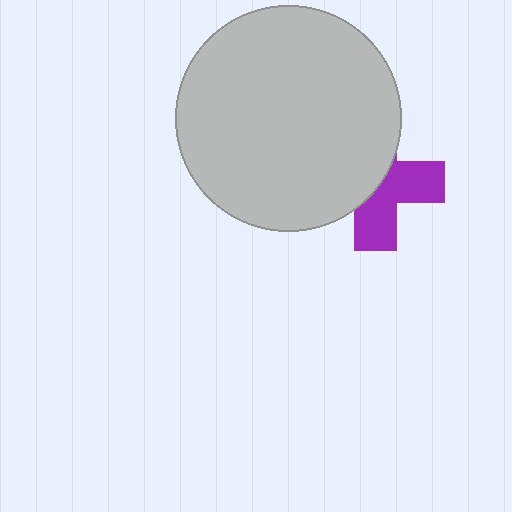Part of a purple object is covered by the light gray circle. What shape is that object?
It is a cross.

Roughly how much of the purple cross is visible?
About half of it is visible (roughly 48%).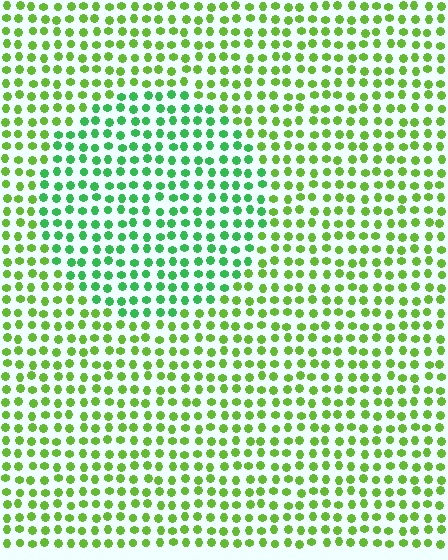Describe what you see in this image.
The image is filled with small lime elements in a uniform arrangement. A circle-shaped region is visible where the elements are tinted to a slightly different hue, forming a subtle color boundary.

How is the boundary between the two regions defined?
The boundary is defined purely by a slight shift in hue (about 35 degrees). Spacing, size, and orientation are identical on both sides.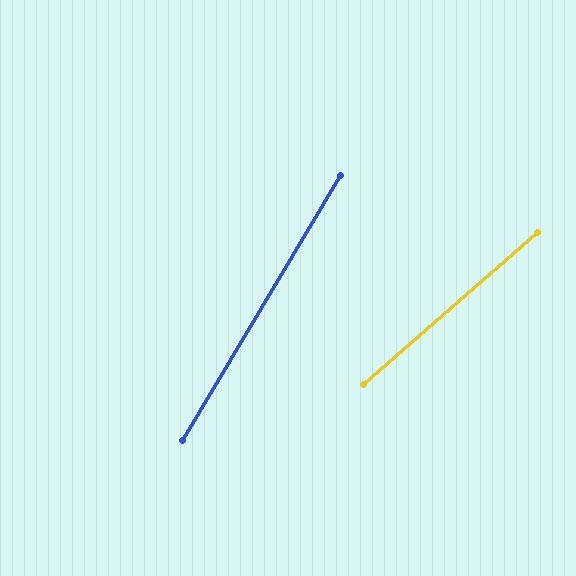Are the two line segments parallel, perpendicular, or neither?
Neither parallel nor perpendicular — they differ by about 18°.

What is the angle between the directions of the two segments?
Approximately 18 degrees.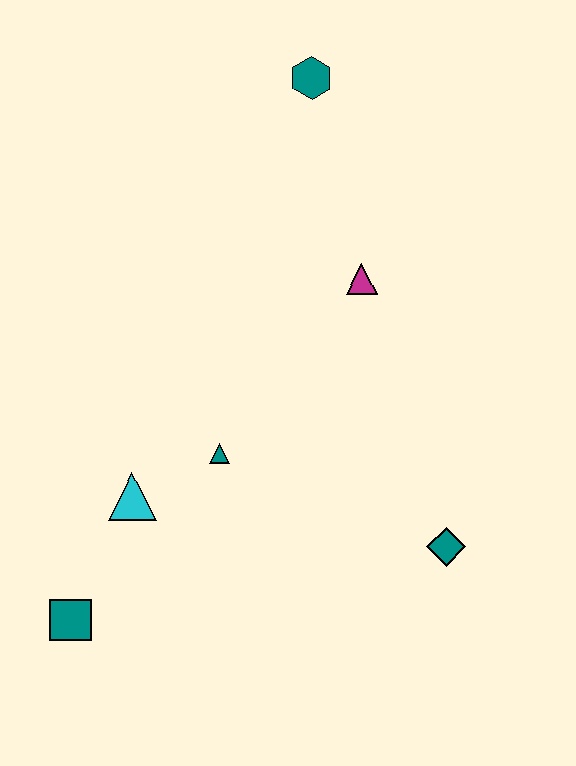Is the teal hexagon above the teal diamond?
Yes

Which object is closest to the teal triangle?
The cyan triangle is closest to the teal triangle.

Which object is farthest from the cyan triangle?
The teal hexagon is farthest from the cyan triangle.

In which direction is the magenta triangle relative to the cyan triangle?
The magenta triangle is to the right of the cyan triangle.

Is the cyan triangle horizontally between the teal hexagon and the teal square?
Yes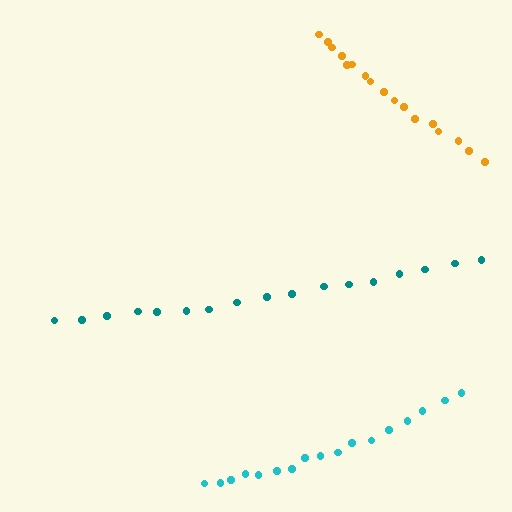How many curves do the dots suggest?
There are 3 distinct paths.